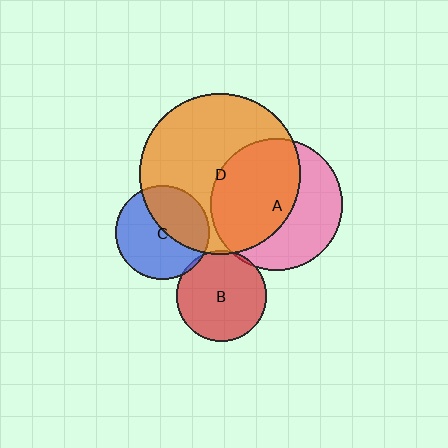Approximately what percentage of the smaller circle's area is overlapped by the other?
Approximately 5%.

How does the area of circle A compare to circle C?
Approximately 2.0 times.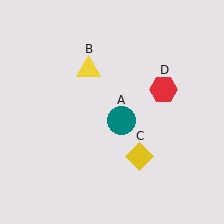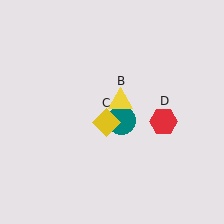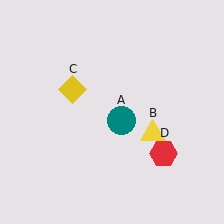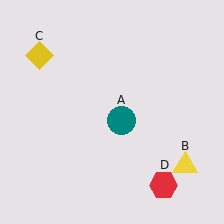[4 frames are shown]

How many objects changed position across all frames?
3 objects changed position: yellow triangle (object B), yellow diamond (object C), red hexagon (object D).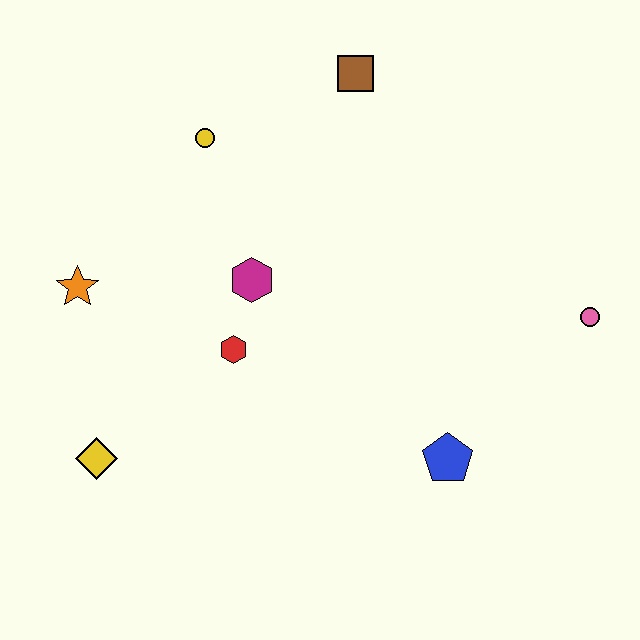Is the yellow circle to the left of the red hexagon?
Yes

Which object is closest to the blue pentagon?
The pink circle is closest to the blue pentagon.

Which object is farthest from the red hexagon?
The pink circle is farthest from the red hexagon.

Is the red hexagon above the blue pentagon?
Yes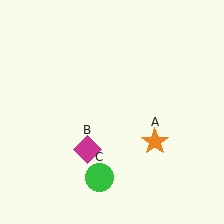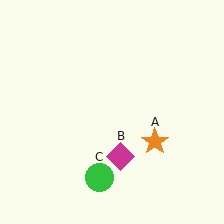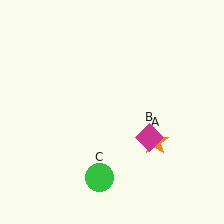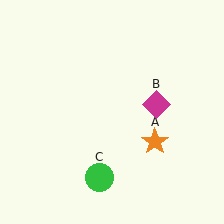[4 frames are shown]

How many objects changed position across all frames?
1 object changed position: magenta diamond (object B).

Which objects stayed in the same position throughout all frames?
Orange star (object A) and green circle (object C) remained stationary.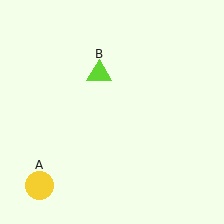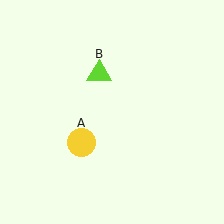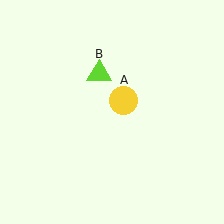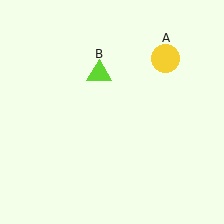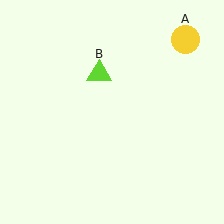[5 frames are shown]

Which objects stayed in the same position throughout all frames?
Lime triangle (object B) remained stationary.